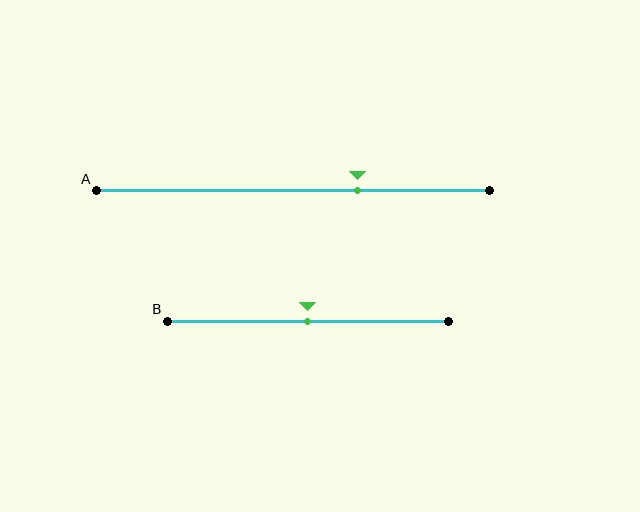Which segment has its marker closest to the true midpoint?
Segment B has its marker closest to the true midpoint.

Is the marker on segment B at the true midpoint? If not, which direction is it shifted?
Yes, the marker on segment B is at the true midpoint.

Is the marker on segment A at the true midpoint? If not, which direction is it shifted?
No, the marker on segment A is shifted to the right by about 17% of the segment length.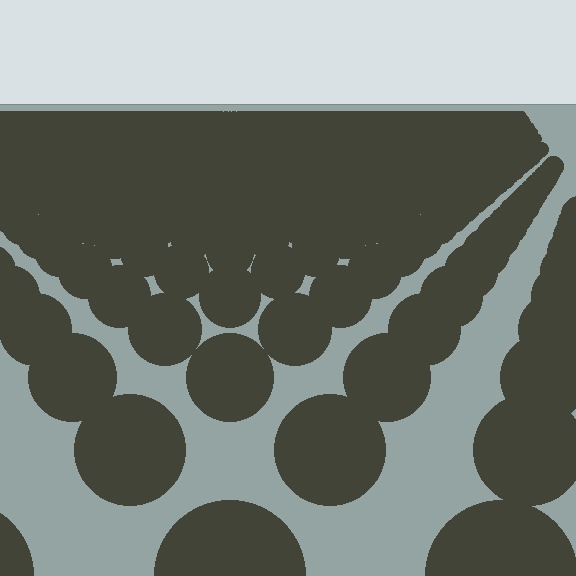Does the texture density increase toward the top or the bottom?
Density increases toward the top.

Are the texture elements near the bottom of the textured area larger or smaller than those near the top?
Larger. Near the bottom, elements are closer to the viewer and appear at a bigger on-screen size.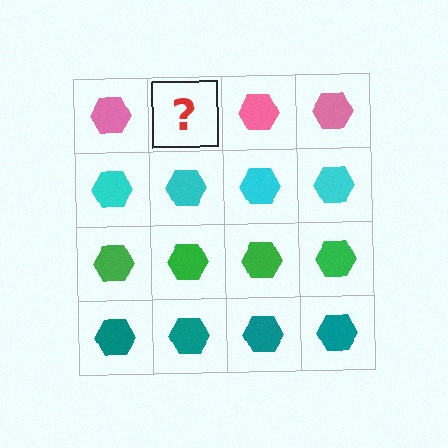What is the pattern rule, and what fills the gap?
The rule is that each row has a consistent color. The gap should be filled with a pink hexagon.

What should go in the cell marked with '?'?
The missing cell should contain a pink hexagon.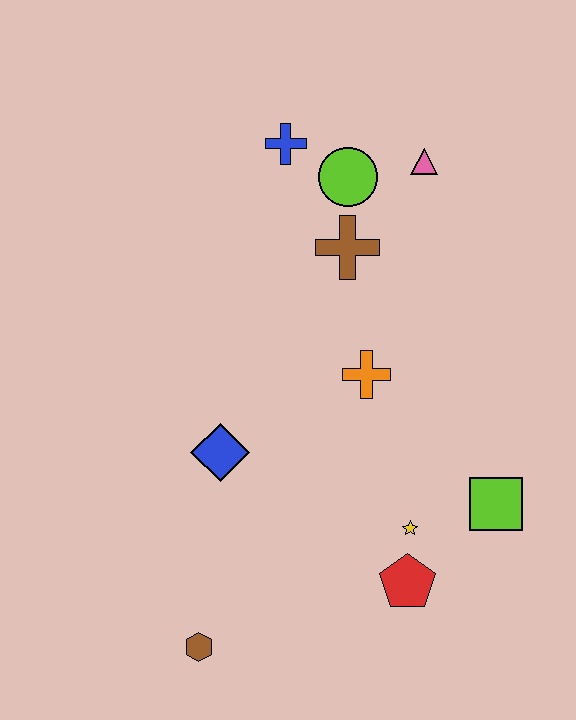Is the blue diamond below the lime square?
No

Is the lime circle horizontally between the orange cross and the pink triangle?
No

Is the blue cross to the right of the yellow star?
No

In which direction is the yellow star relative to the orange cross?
The yellow star is below the orange cross.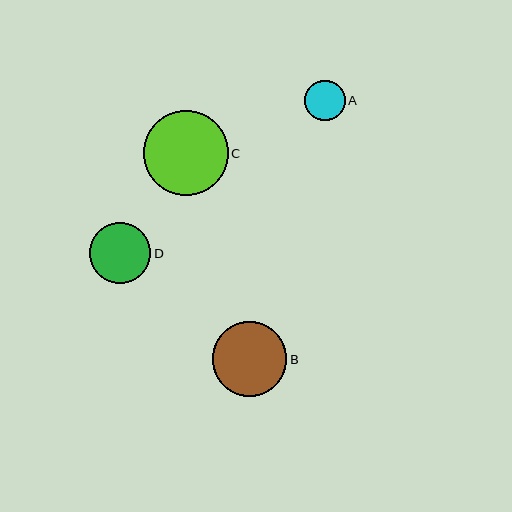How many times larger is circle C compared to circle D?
Circle C is approximately 1.4 times the size of circle D.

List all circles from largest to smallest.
From largest to smallest: C, B, D, A.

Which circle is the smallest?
Circle A is the smallest with a size of approximately 40 pixels.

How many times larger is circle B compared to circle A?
Circle B is approximately 1.8 times the size of circle A.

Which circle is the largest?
Circle C is the largest with a size of approximately 85 pixels.